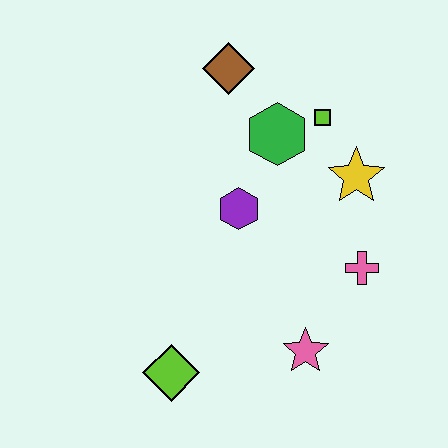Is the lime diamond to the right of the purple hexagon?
No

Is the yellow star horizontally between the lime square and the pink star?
No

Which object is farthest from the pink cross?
The brown diamond is farthest from the pink cross.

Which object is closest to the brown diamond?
The green hexagon is closest to the brown diamond.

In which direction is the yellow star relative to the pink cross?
The yellow star is above the pink cross.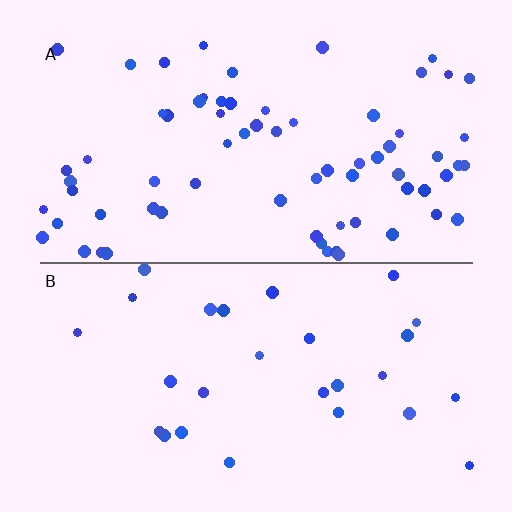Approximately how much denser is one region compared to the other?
Approximately 2.6× — region A over region B.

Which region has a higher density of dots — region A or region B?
A (the top).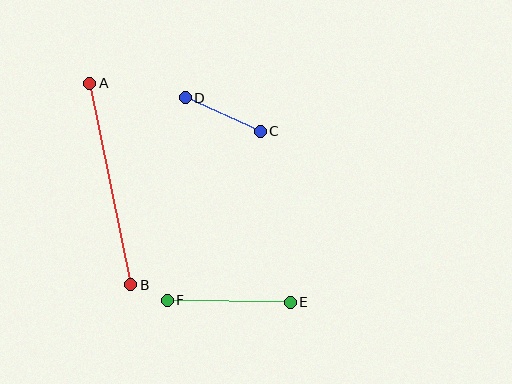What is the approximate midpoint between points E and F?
The midpoint is at approximately (229, 301) pixels.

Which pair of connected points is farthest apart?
Points A and B are farthest apart.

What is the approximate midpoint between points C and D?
The midpoint is at approximately (223, 114) pixels.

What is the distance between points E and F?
The distance is approximately 123 pixels.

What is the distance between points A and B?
The distance is approximately 206 pixels.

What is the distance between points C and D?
The distance is approximately 82 pixels.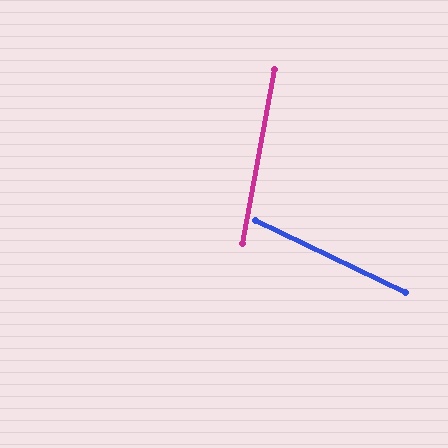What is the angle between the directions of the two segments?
Approximately 75 degrees.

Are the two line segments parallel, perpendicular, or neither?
Neither parallel nor perpendicular — they differ by about 75°.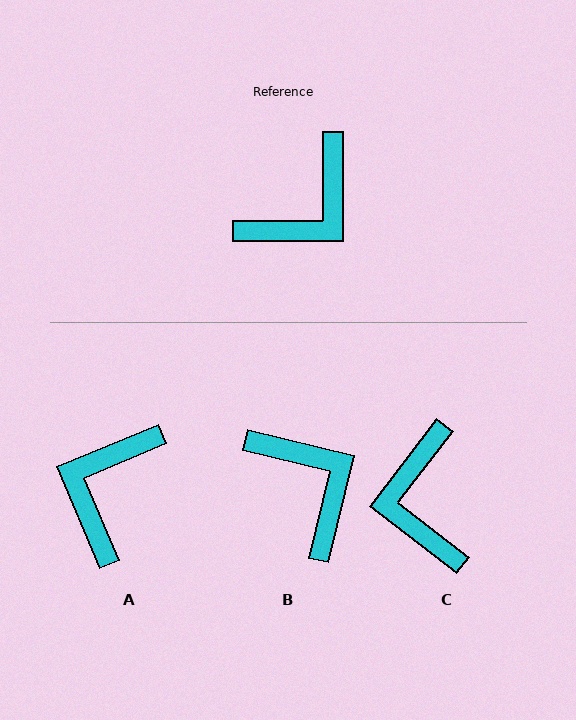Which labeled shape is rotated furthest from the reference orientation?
A, about 157 degrees away.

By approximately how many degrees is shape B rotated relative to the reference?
Approximately 77 degrees counter-clockwise.